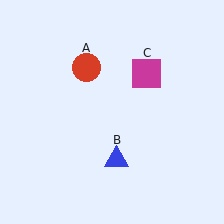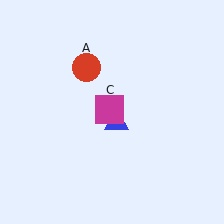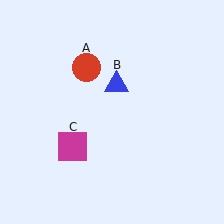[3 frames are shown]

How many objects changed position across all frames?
2 objects changed position: blue triangle (object B), magenta square (object C).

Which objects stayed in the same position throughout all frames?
Red circle (object A) remained stationary.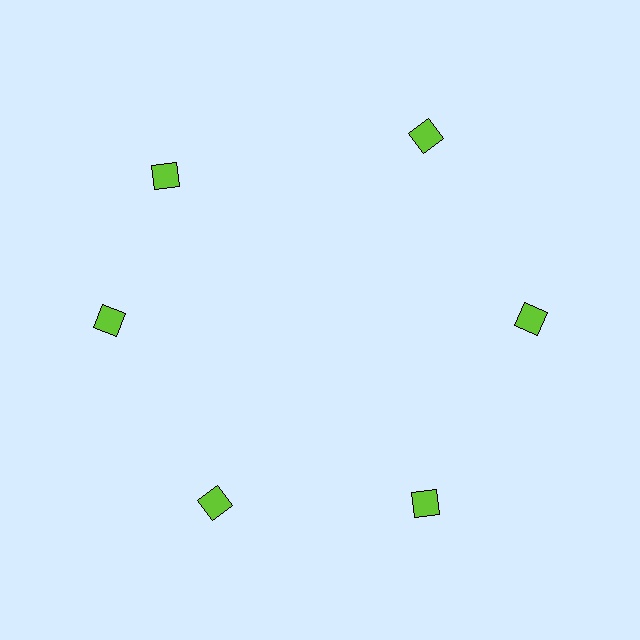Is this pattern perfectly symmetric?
No. The 6 lime diamonds are arranged in a ring, but one element near the 11 o'clock position is rotated out of alignment along the ring, breaking the 6-fold rotational symmetry.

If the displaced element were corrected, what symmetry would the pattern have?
It would have 6-fold rotational symmetry — the pattern would map onto itself every 60 degrees.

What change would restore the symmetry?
The symmetry would be restored by rotating it back into even spacing with its neighbors so that all 6 diamonds sit at equal angles and equal distance from the center.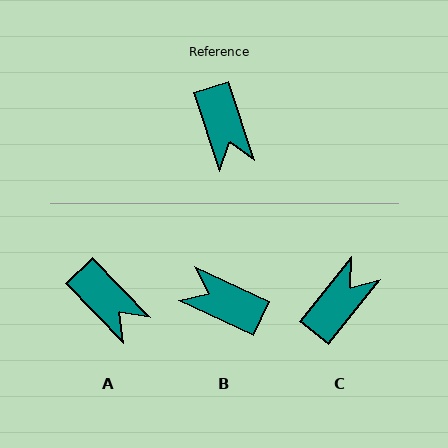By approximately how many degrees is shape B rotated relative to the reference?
Approximately 133 degrees clockwise.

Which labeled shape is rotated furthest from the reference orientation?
B, about 133 degrees away.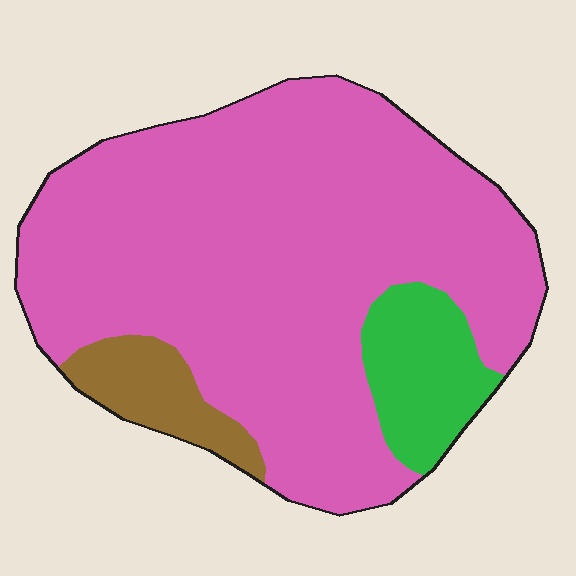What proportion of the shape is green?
Green takes up less than a sixth of the shape.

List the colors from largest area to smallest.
From largest to smallest: pink, green, brown.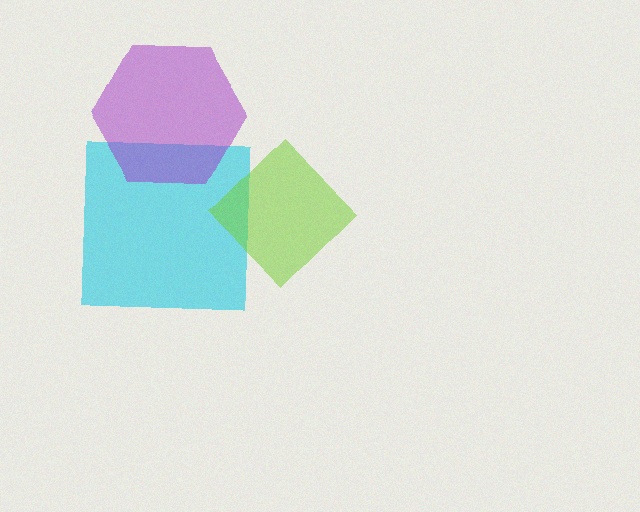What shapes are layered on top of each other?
The layered shapes are: a cyan square, a lime diamond, a purple hexagon.